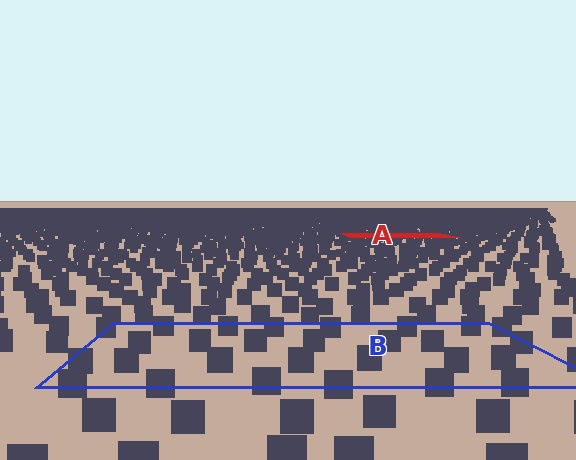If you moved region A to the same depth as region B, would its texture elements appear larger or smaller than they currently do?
They would appear larger. At a closer depth, the same texture elements are projected at a bigger on-screen size.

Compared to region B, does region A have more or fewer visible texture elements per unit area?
Region A has more texture elements per unit area — they are packed more densely because it is farther away.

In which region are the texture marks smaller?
The texture marks are smaller in region A, because it is farther away.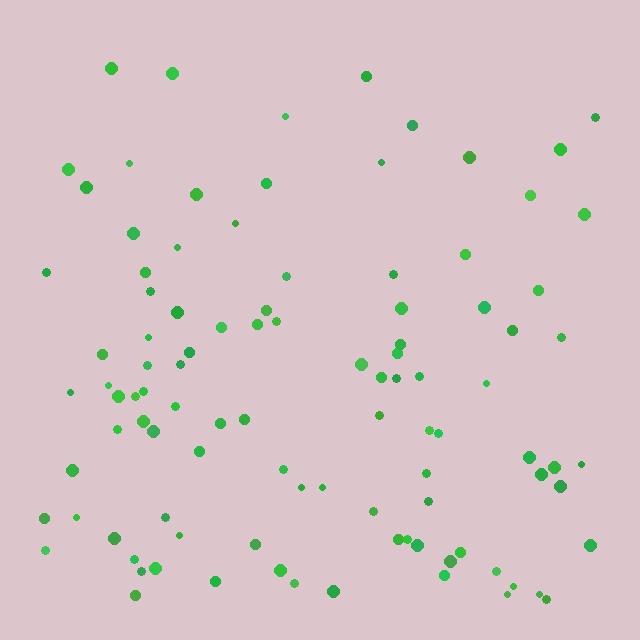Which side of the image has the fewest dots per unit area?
The top.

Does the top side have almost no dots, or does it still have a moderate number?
Still a moderate number, just noticeably fewer than the bottom.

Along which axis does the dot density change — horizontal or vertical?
Vertical.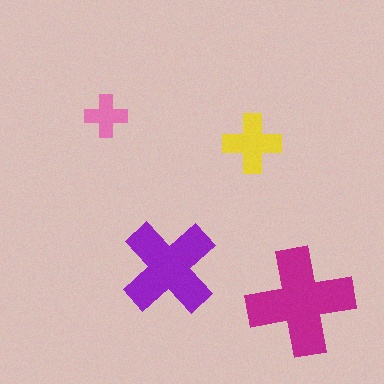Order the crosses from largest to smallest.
the magenta one, the purple one, the yellow one, the pink one.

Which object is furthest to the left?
The pink cross is leftmost.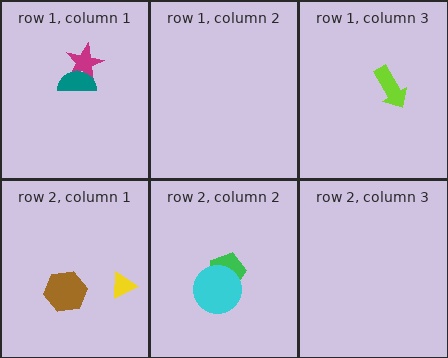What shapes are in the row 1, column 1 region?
The magenta star, the teal semicircle.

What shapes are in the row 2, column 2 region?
The green pentagon, the cyan circle.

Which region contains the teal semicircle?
The row 1, column 1 region.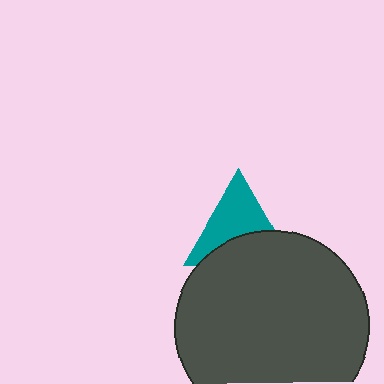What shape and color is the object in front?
The object in front is a dark gray circle.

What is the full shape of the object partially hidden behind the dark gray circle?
The partially hidden object is a teal triangle.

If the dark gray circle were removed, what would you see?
You would see the complete teal triangle.